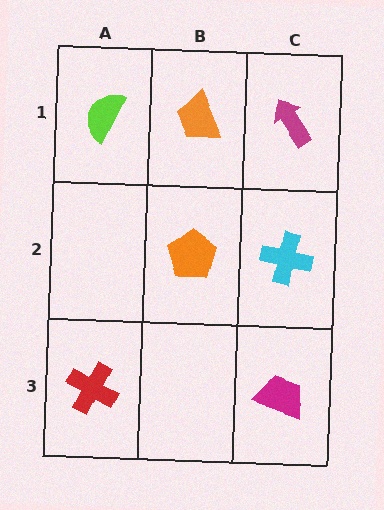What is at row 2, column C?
A cyan cross.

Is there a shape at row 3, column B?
No, that cell is empty.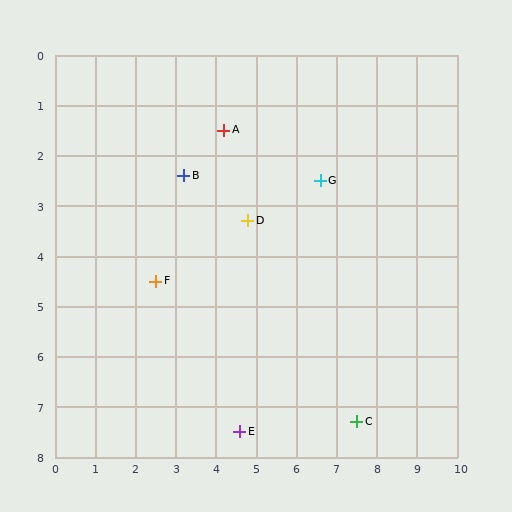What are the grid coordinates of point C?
Point C is at approximately (7.5, 7.3).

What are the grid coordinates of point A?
Point A is at approximately (4.2, 1.5).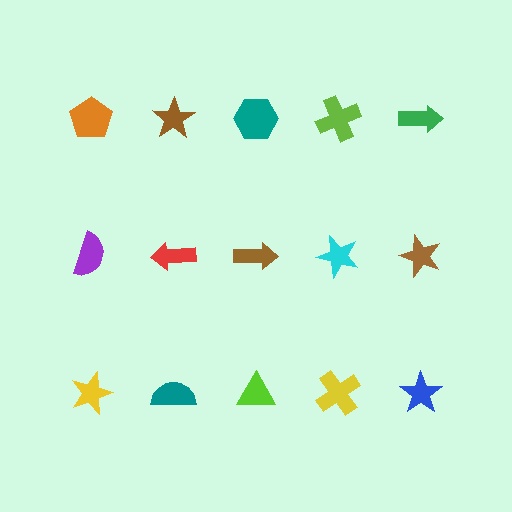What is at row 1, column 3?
A teal hexagon.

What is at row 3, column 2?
A teal semicircle.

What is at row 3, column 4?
A yellow cross.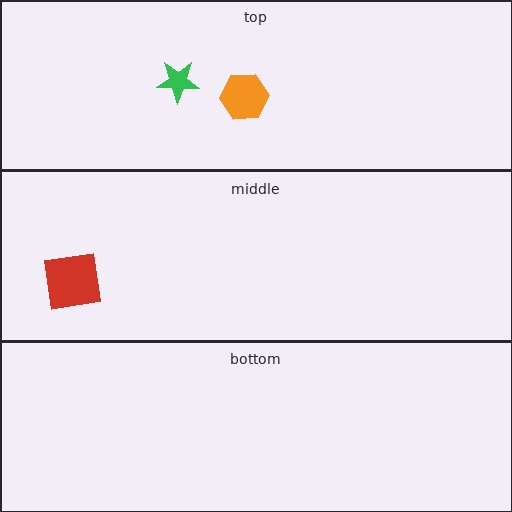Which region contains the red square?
The middle region.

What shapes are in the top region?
The green star, the orange hexagon.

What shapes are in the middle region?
The red square.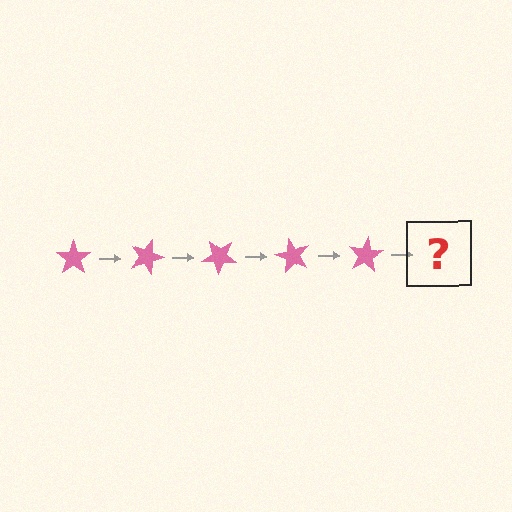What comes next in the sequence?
The next element should be a pink star rotated 100 degrees.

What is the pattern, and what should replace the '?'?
The pattern is that the star rotates 20 degrees each step. The '?' should be a pink star rotated 100 degrees.